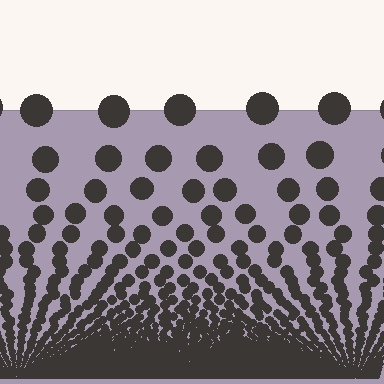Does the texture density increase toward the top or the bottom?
Density increases toward the bottom.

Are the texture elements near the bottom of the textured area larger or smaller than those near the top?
Smaller. The gradient is inverted — elements near the bottom are smaller and denser.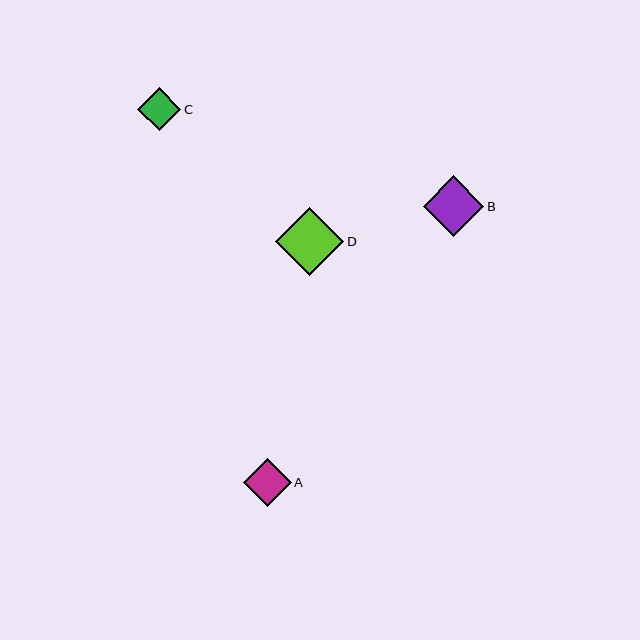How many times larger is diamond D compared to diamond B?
Diamond D is approximately 1.1 times the size of diamond B.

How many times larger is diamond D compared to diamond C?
Diamond D is approximately 1.6 times the size of diamond C.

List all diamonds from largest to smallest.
From largest to smallest: D, B, A, C.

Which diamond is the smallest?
Diamond C is the smallest with a size of approximately 43 pixels.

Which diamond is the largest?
Diamond D is the largest with a size of approximately 69 pixels.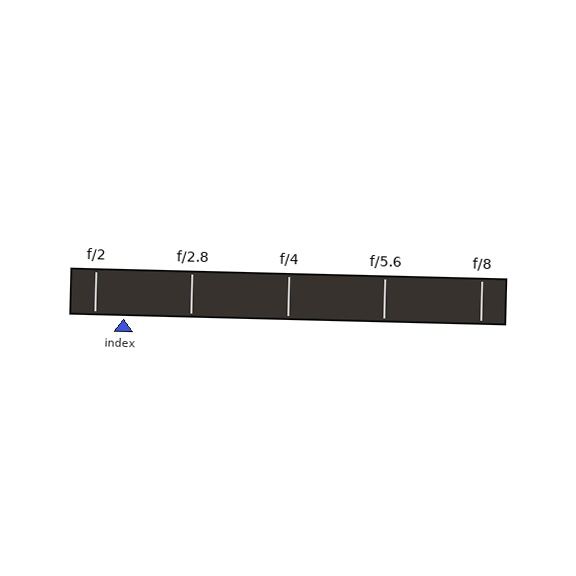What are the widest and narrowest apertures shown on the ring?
The widest aperture shown is f/2 and the narrowest is f/8.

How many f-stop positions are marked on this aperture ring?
There are 5 f-stop positions marked.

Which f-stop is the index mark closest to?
The index mark is closest to f/2.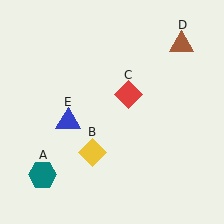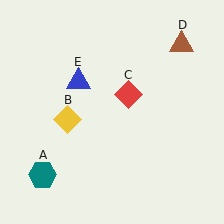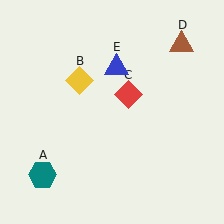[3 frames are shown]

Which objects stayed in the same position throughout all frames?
Teal hexagon (object A) and red diamond (object C) and brown triangle (object D) remained stationary.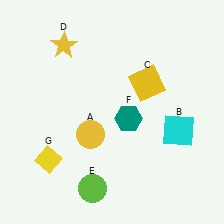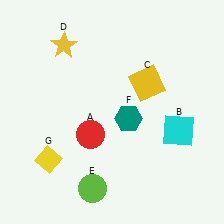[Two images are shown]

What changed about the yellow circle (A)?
In Image 1, A is yellow. In Image 2, it changed to red.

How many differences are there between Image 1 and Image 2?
There is 1 difference between the two images.